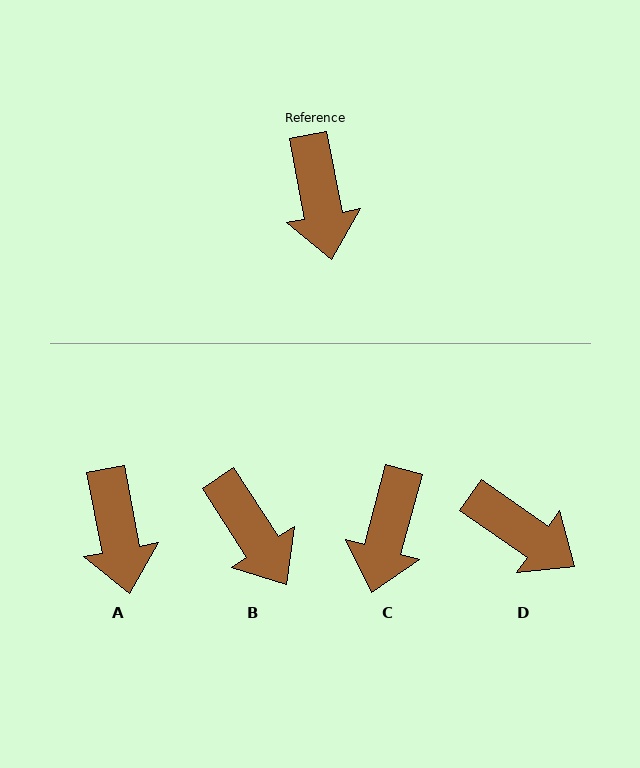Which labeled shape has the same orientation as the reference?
A.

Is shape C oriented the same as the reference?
No, it is off by about 26 degrees.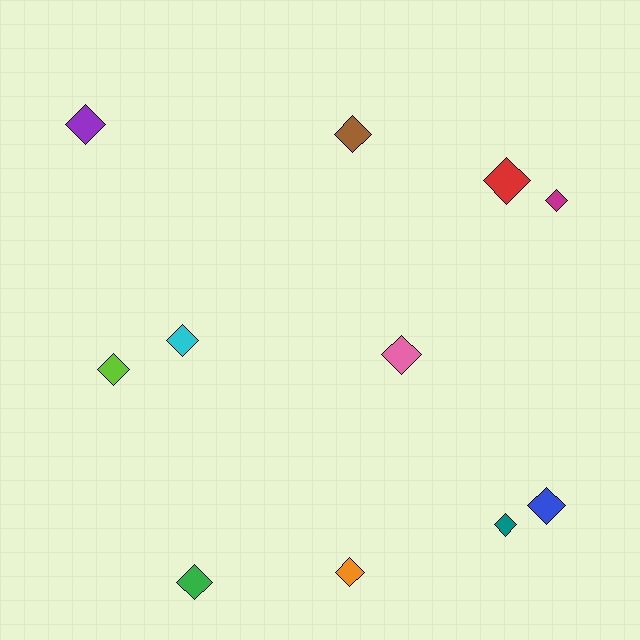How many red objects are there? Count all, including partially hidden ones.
There is 1 red object.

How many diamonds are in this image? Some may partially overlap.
There are 11 diamonds.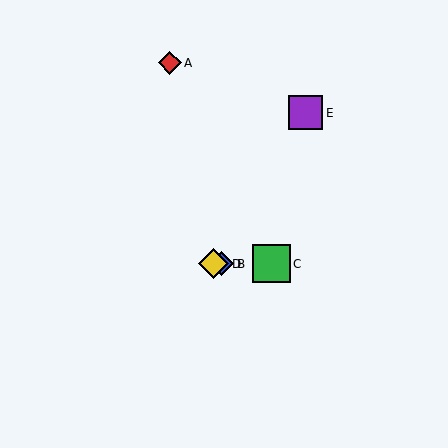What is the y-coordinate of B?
Object B is at y≈264.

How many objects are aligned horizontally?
3 objects (B, C, D) are aligned horizontally.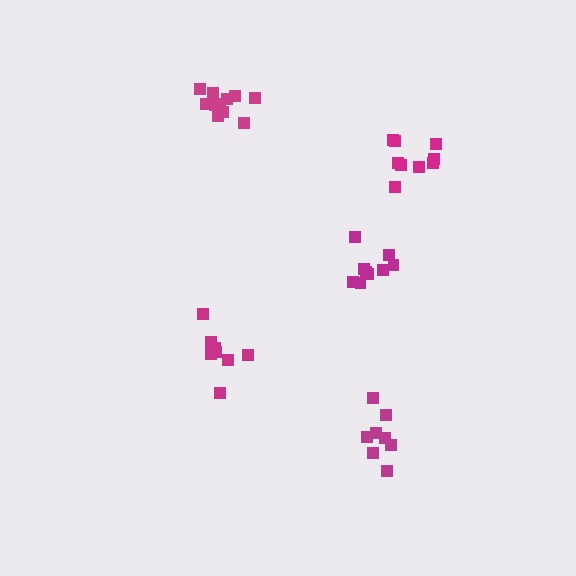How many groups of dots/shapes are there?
There are 5 groups.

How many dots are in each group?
Group 1: 8 dots, Group 2: 9 dots, Group 3: 11 dots, Group 4: 8 dots, Group 5: 9 dots (45 total).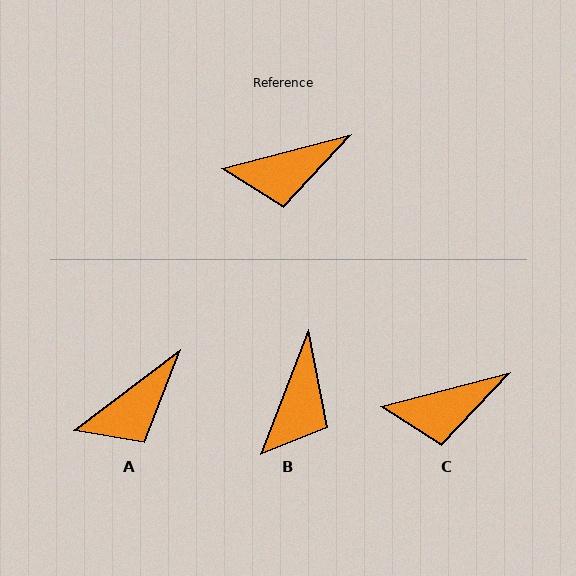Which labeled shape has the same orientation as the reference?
C.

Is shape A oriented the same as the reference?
No, it is off by about 22 degrees.